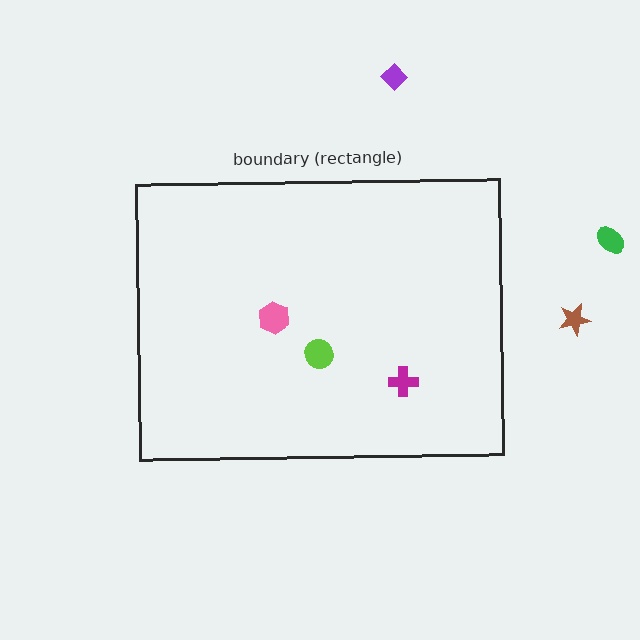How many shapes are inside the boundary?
3 inside, 3 outside.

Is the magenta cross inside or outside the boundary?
Inside.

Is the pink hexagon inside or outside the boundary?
Inside.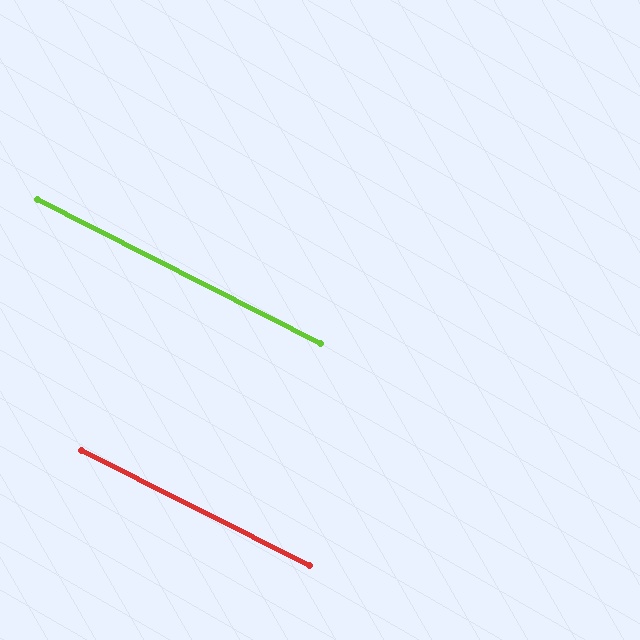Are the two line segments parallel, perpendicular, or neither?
Parallel — their directions differ by only 0.3°.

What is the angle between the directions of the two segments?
Approximately 0 degrees.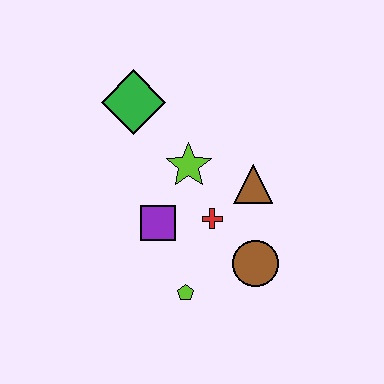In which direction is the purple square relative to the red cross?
The purple square is to the left of the red cross.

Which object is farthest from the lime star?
The lime pentagon is farthest from the lime star.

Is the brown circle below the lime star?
Yes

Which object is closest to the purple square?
The red cross is closest to the purple square.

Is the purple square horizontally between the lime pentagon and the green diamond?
Yes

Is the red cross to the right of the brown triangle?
No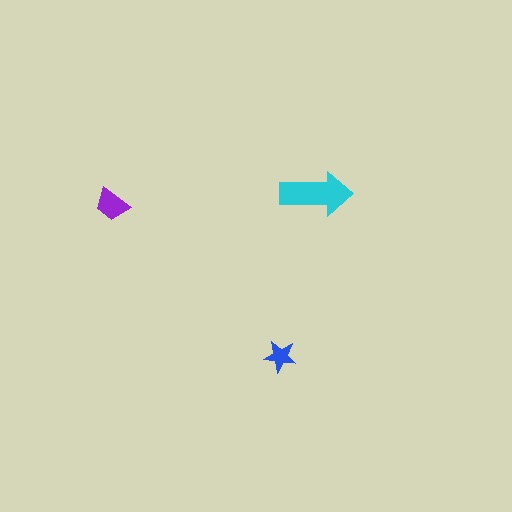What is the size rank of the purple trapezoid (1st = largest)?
2nd.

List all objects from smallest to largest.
The blue star, the purple trapezoid, the cyan arrow.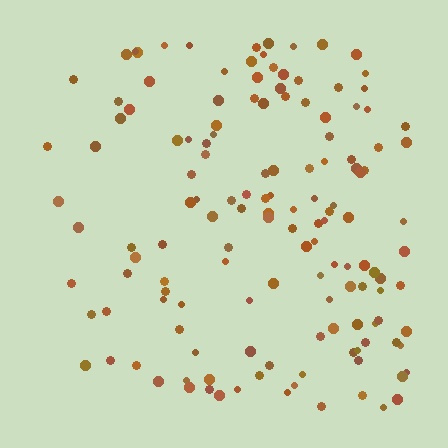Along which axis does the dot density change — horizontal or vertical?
Horizontal.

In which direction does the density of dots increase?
From left to right, with the right side densest.